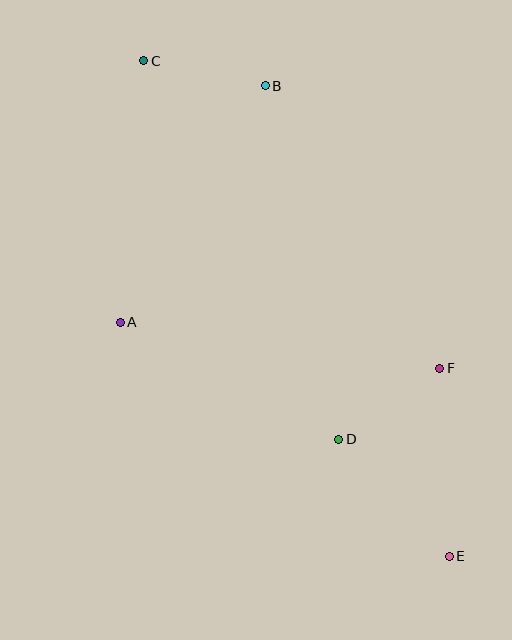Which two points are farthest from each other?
Points C and E are farthest from each other.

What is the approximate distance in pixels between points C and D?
The distance between C and D is approximately 426 pixels.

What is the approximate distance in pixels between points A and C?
The distance between A and C is approximately 263 pixels.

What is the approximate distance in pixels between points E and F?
The distance between E and F is approximately 188 pixels.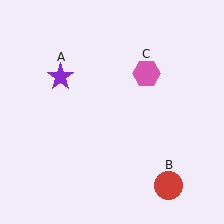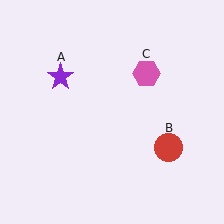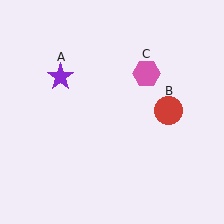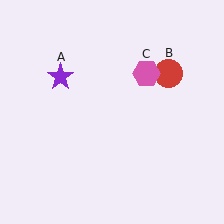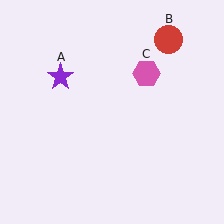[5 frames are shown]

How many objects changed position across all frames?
1 object changed position: red circle (object B).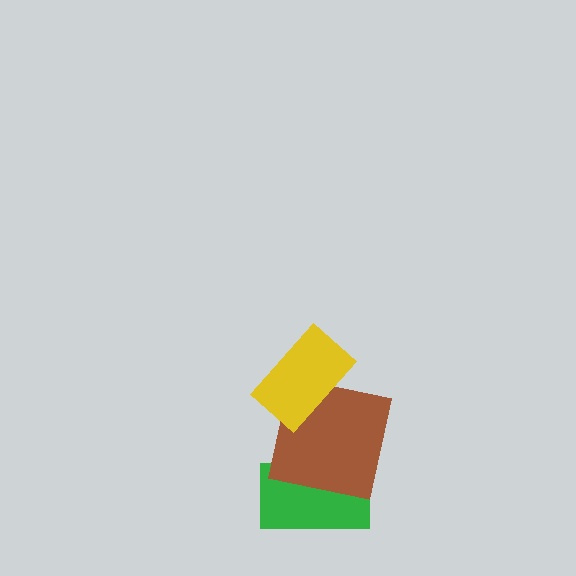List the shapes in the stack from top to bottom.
From top to bottom: the yellow rectangle, the brown square, the green rectangle.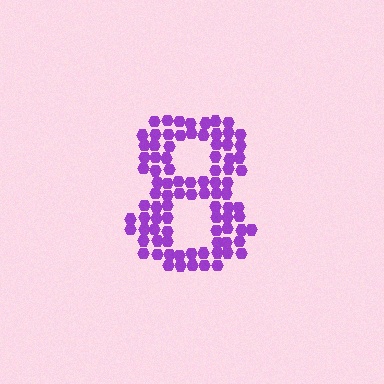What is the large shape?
The large shape is the digit 8.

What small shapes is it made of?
It is made of small hexagons.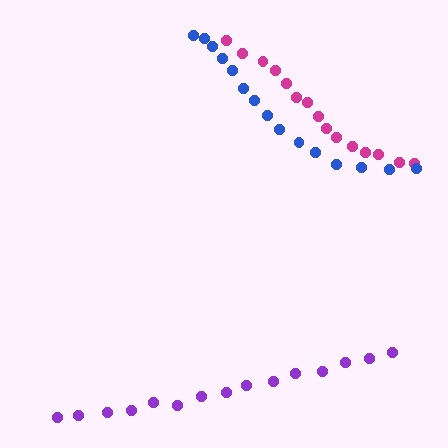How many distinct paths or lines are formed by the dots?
There are 3 distinct paths.